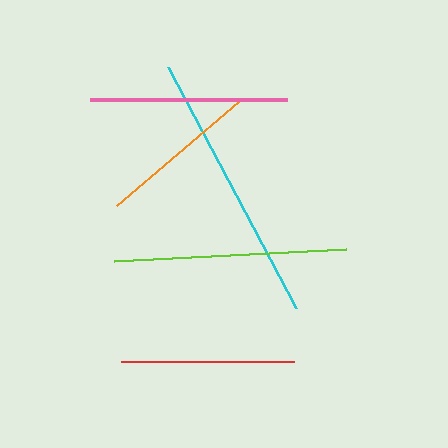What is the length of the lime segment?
The lime segment is approximately 233 pixels long.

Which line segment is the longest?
The cyan line is the longest at approximately 273 pixels.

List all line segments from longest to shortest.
From longest to shortest: cyan, lime, pink, red, orange.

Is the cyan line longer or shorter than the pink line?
The cyan line is longer than the pink line.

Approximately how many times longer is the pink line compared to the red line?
The pink line is approximately 1.1 times the length of the red line.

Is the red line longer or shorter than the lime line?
The lime line is longer than the red line.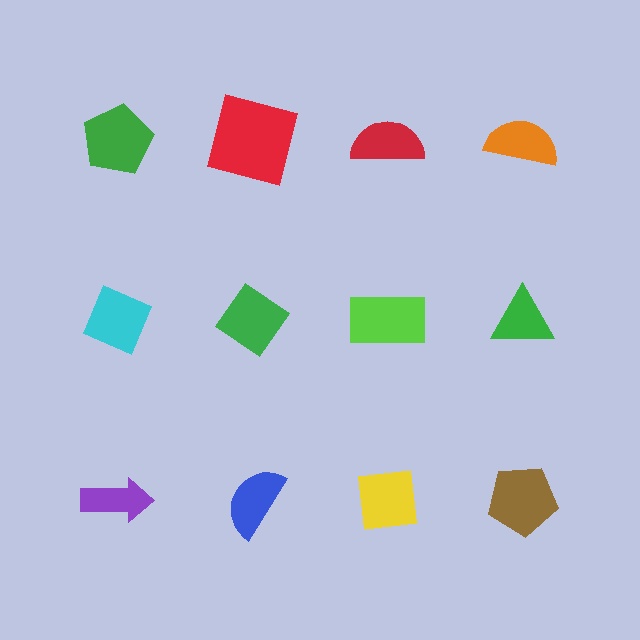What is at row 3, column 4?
A brown pentagon.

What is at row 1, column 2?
A red square.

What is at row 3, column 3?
A yellow square.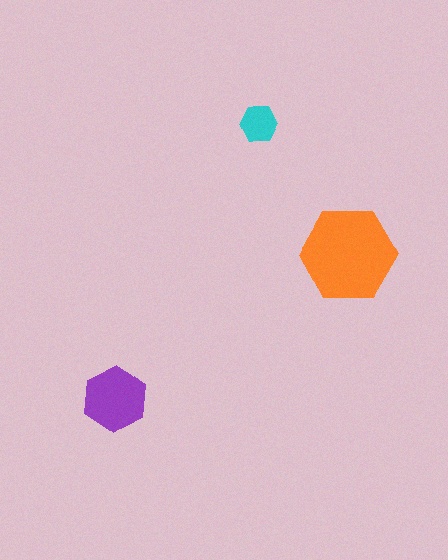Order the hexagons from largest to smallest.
the orange one, the purple one, the cyan one.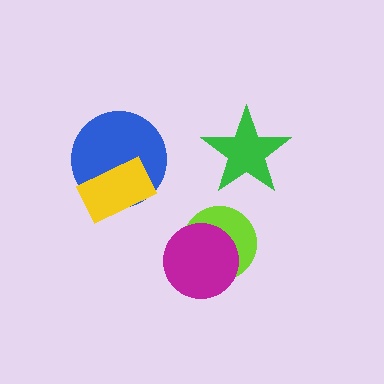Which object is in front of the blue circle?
The yellow rectangle is in front of the blue circle.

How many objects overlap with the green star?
0 objects overlap with the green star.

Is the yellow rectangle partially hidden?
No, no other shape covers it.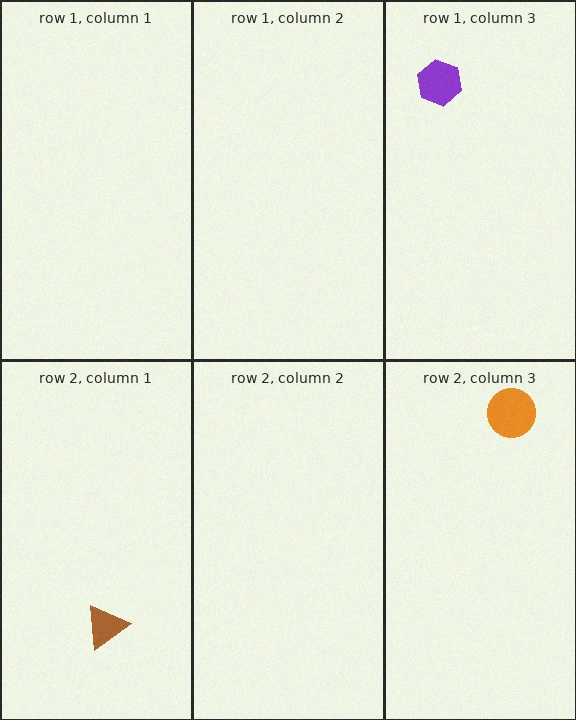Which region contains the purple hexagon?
The row 1, column 3 region.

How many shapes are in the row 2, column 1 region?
1.